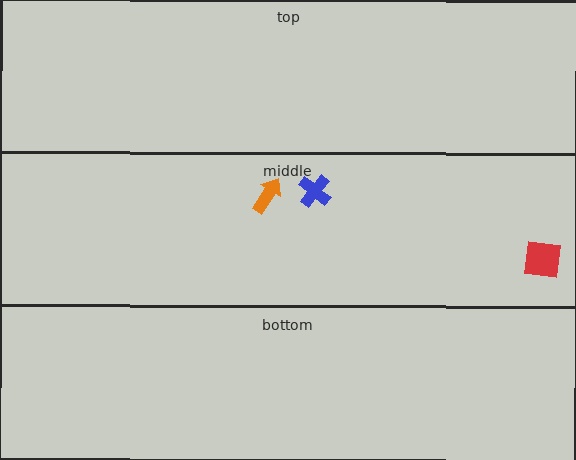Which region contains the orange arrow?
The middle region.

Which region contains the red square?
The middle region.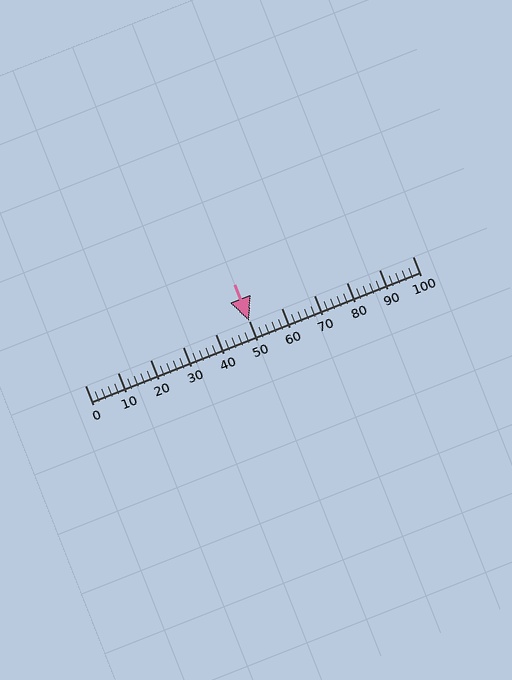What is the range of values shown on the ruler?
The ruler shows values from 0 to 100.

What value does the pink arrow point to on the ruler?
The pink arrow points to approximately 50.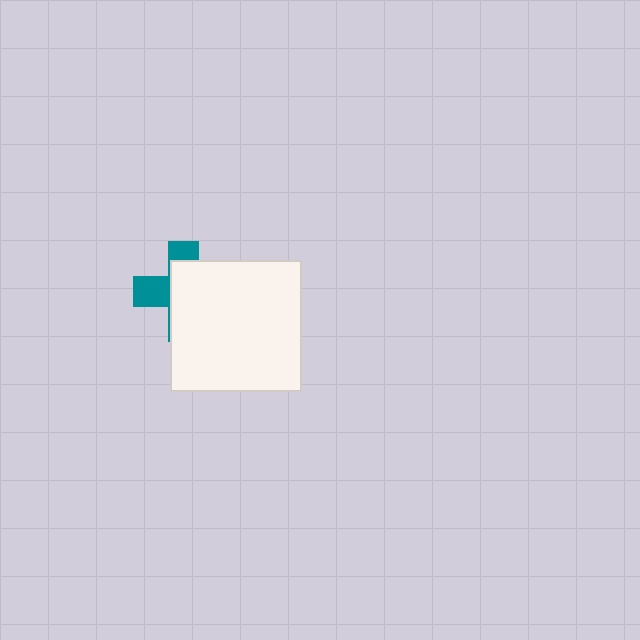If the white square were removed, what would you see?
You would see the complete teal cross.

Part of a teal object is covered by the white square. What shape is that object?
It is a cross.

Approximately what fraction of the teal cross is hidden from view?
Roughly 66% of the teal cross is hidden behind the white square.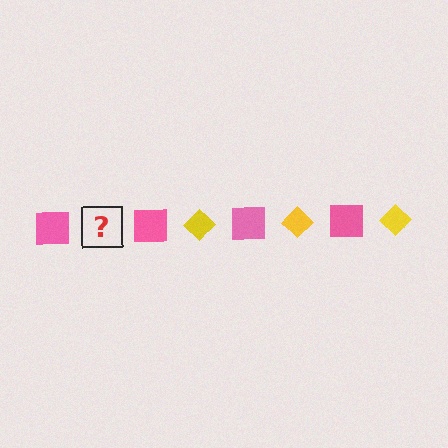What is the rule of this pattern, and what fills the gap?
The rule is that the pattern alternates between pink square and yellow diamond. The gap should be filled with a yellow diamond.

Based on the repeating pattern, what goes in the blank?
The blank should be a yellow diamond.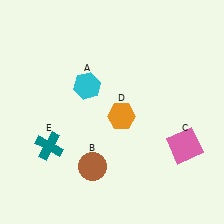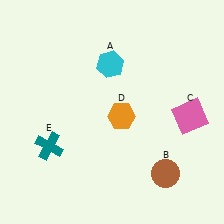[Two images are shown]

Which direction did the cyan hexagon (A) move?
The cyan hexagon (A) moved right.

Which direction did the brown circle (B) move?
The brown circle (B) moved right.